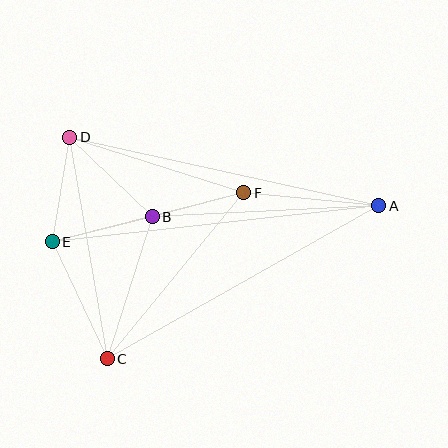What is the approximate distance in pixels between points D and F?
The distance between D and F is approximately 182 pixels.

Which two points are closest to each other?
Points B and F are closest to each other.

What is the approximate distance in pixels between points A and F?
The distance between A and F is approximately 135 pixels.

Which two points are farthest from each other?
Points A and E are farthest from each other.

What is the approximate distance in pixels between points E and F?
The distance between E and F is approximately 198 pixels.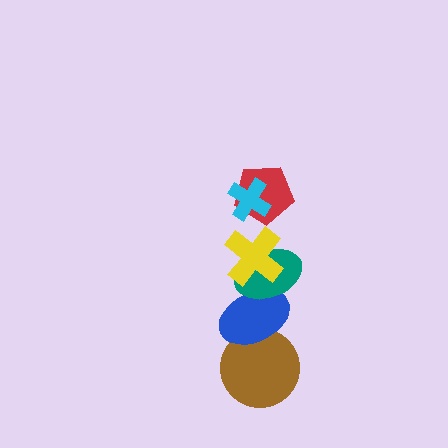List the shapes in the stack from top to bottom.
From top to bottom: the cyan cross, the red pentagon, the yellow cross, the teal ellipse, the blue ellipse, the brown circle.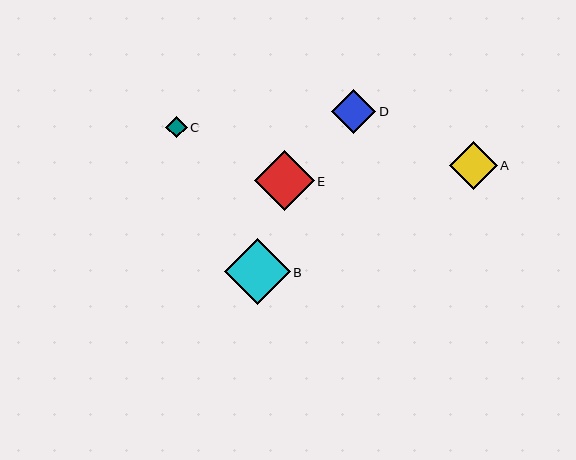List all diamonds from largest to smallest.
From largest to smallest: B, E, A, D, C.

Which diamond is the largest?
Diamond B is the largest with a size of approximately 66 pixels.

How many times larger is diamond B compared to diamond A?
Diamond B is approximately 1.4 times the size of diamond A.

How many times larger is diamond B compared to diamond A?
Diamond B is approximately 1.4 times the size of diamond A.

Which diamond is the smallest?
Diamond C is the smallest with a size of approximately 21 pixels.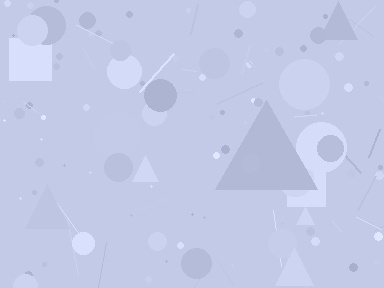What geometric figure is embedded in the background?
A triangle is embedded in the background.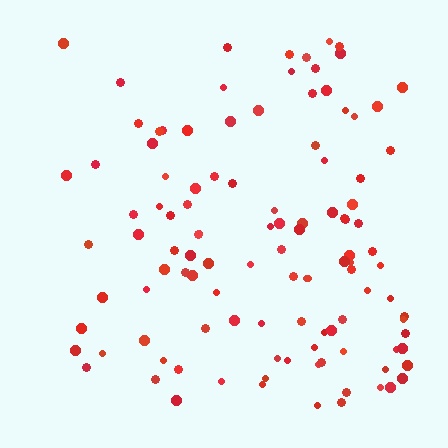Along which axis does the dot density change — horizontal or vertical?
Horizontal.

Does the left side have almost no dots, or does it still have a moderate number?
Still a moderate number, just noticeably fewer than the right.